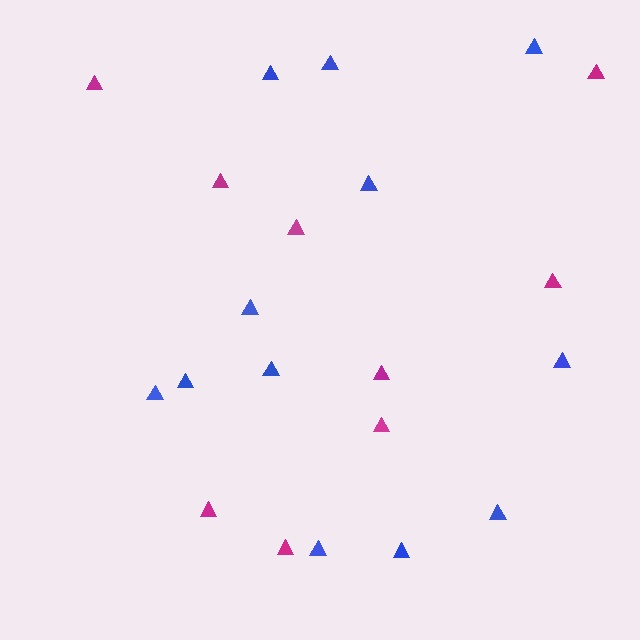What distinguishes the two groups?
There are 2 groups: one group of blue triangles (12) and one group of magenta triangles (9).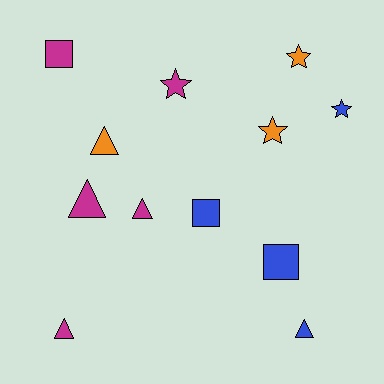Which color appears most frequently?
Magenta, with 5 objects.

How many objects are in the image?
There are 12 objects.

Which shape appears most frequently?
Triangle, with 5 objects.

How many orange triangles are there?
There is 1 orange triangle.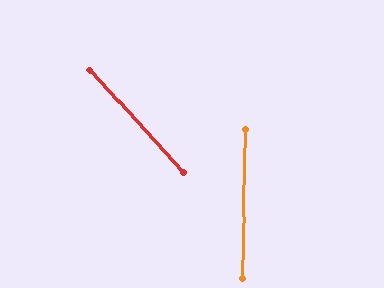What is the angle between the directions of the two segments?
Approximately 44 degrees.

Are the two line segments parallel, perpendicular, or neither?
Neither parallel nor perpendicular — they differ by about 44°.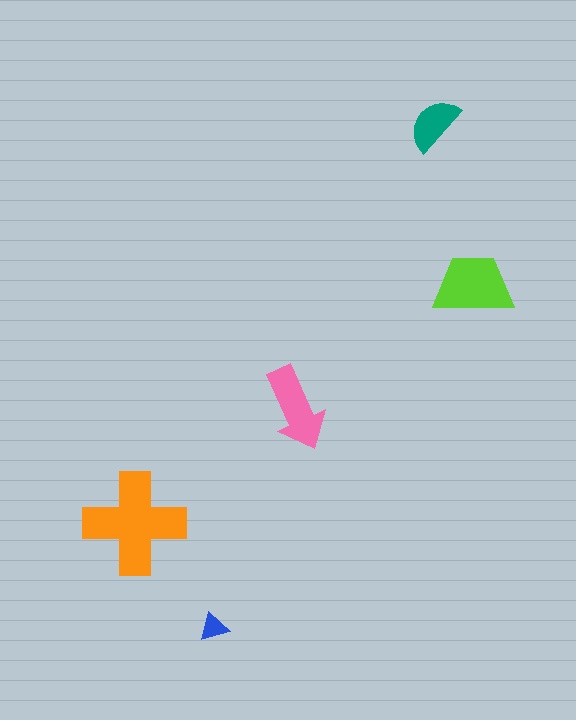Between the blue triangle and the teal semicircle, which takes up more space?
The teal semicircle.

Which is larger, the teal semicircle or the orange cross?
The orange cross.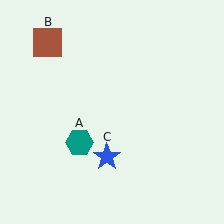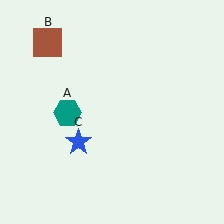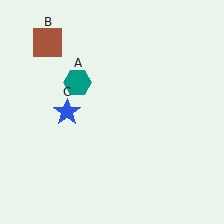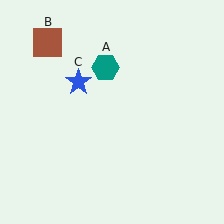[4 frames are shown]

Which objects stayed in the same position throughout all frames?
Brown square (object B) remained stationary.